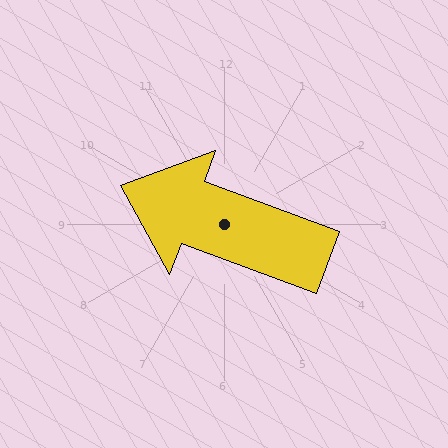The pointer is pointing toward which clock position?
Roughly 10 o'clock.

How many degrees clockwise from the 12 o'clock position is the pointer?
Approximately 290 degrees.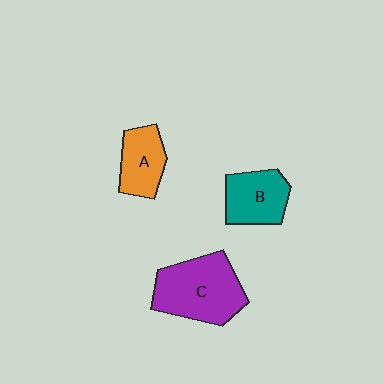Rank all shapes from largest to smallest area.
From largest to smallest: C (purple), B (teal), A (orange).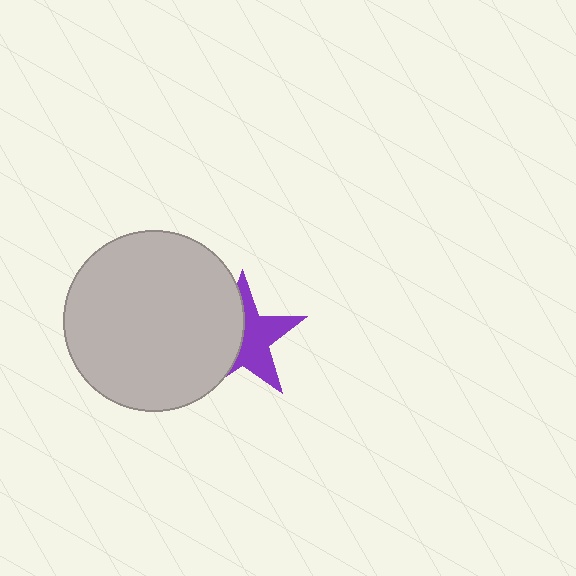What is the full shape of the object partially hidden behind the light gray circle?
The partially hidden object is a purple star.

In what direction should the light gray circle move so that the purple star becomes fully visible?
The light gray circle should move left. That is the shortest direction to clear the overlap and leave the purple star fully visible.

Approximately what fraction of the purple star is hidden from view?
Roughly 47% of the purple star is hidden behind the light gray circle.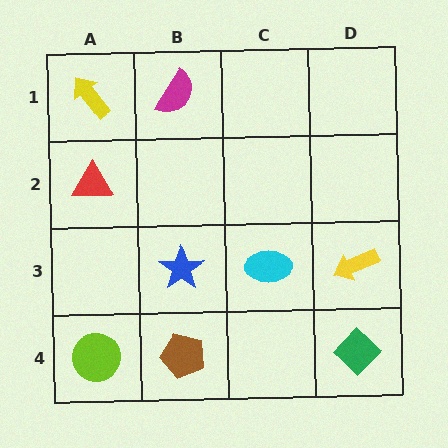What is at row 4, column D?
A green diamond.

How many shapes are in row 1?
2 shapes.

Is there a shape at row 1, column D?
No, that cell is empty.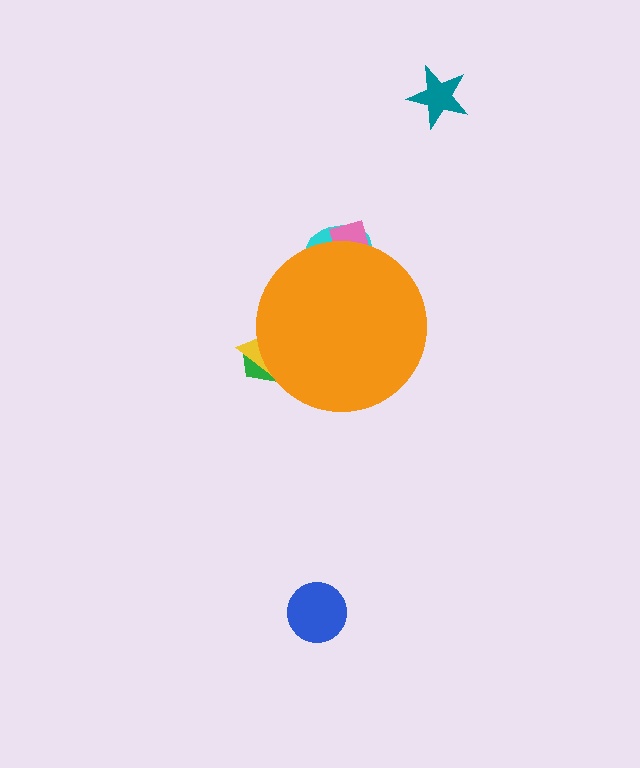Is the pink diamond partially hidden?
Yes, the pink diamond is partially hidden behind the orange circle.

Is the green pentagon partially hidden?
Yes, the green pentagon is partially hidden behind the orange circle.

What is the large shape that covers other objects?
An orange circle.